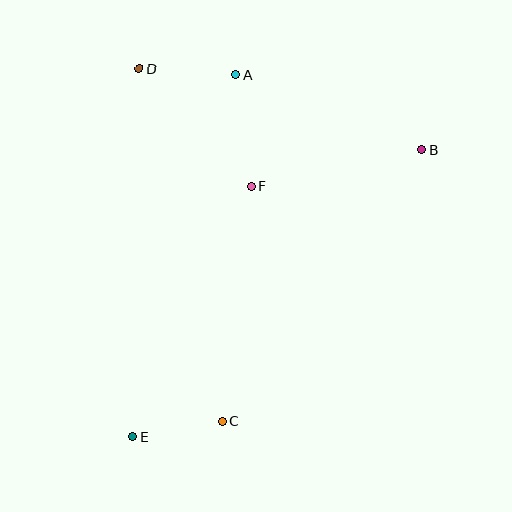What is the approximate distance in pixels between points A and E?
The distance between A and E is approximately 376 pixels.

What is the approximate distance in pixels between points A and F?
The distance between A and F is approximately 113 pixels.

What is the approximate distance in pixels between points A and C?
The distance between A and C is approximately 347 pixels.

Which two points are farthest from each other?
Points B and E are farthest from each other.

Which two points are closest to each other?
Points C and E are closest to each other.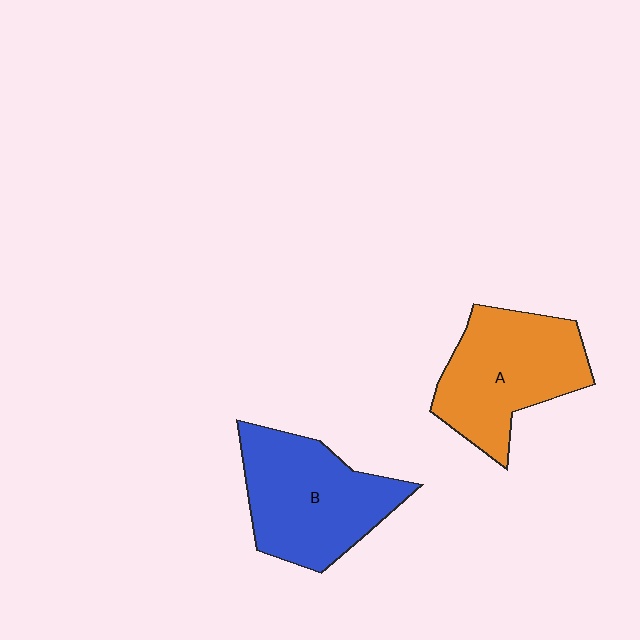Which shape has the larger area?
Shape B (blue).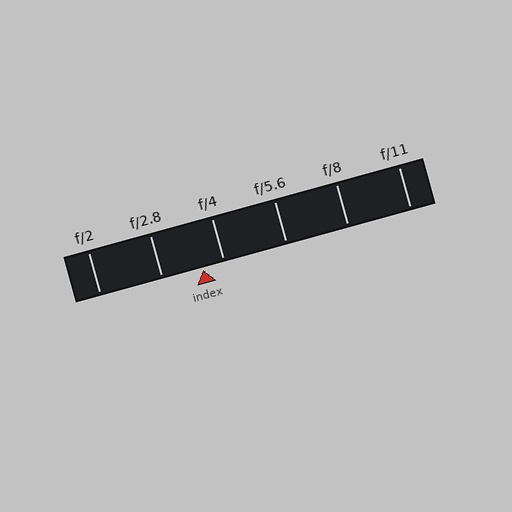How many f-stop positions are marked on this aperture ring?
There are 6 f-stop positions marked.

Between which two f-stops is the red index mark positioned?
The index mark is between f/2.8 and f/4.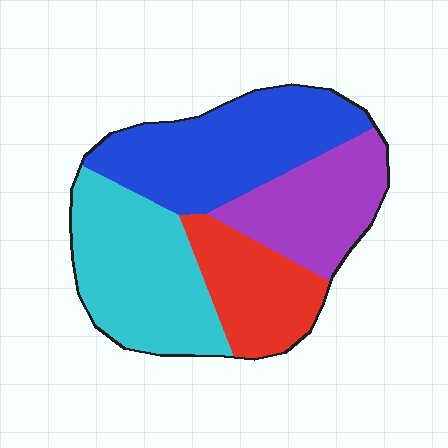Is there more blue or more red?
Blue.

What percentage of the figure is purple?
Purple takes up between a sixth and a third of the figure.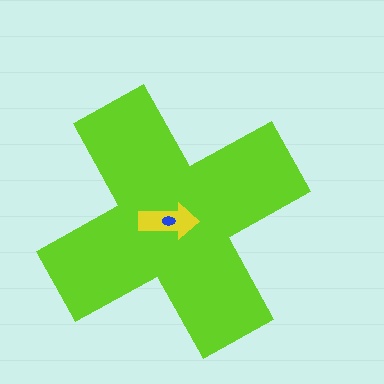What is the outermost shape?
The lime cross.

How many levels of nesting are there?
3.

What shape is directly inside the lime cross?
The yellow arrow.